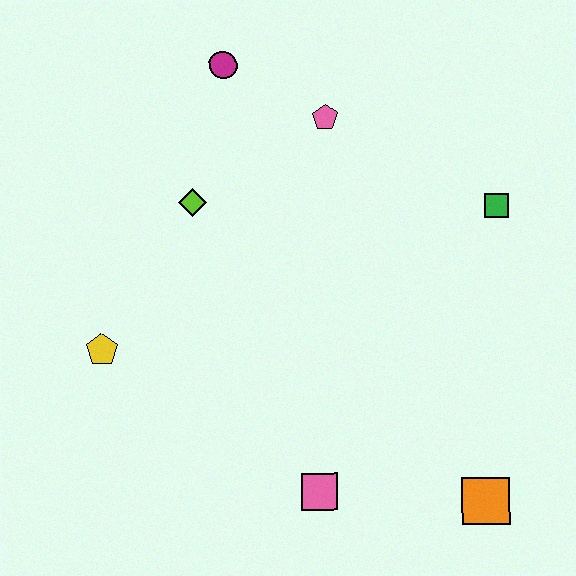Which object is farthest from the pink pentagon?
The orange square is farthest from the pink pentagon.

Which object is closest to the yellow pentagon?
The lime diamond is closest to the yellow pentagon.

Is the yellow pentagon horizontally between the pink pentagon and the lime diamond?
No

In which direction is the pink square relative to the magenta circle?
The pink square is below the magenta circle.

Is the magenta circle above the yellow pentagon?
Yes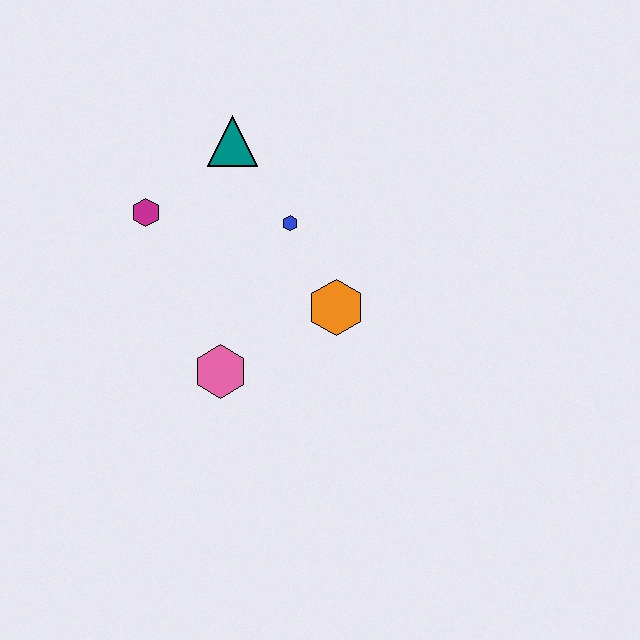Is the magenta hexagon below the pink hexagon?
No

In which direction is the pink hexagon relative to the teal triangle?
The pink hexagon is below the teal triangle.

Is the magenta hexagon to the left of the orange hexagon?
Yes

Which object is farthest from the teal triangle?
The pink hexagon is farthest from the teal triangle.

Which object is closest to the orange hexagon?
The blue hexagon is closest to the orange hexagon.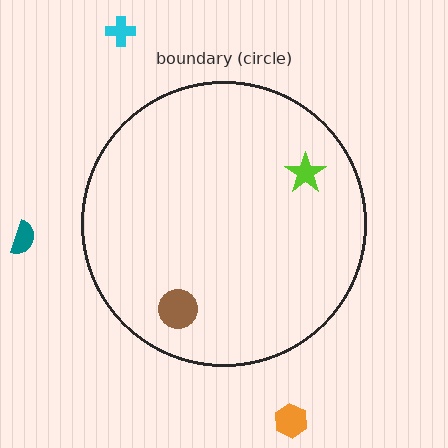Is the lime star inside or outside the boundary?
Inside.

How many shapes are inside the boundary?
2 inside, 3 outside.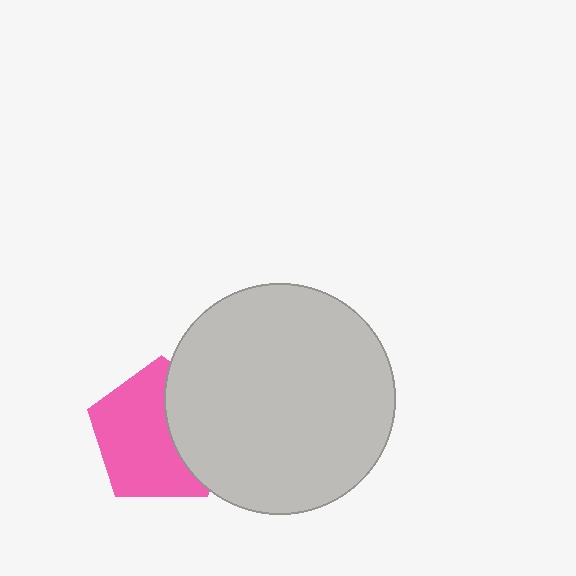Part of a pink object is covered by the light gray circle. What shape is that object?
It is a pentagon.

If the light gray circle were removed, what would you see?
You would see the complete pink pentagon.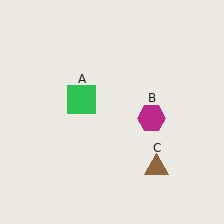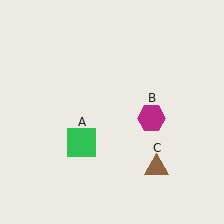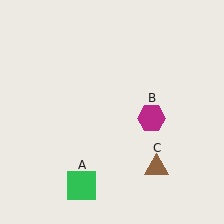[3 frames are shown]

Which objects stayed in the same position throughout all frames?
Magenta hexagon (object B) and brown triangle (object C) remained stationary.